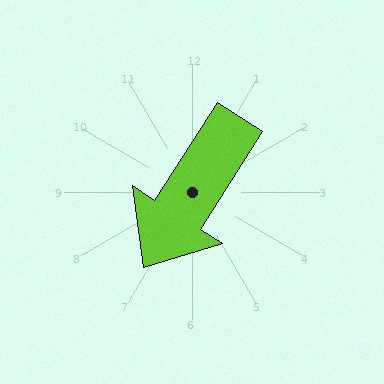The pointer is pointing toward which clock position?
Roughly 7 o'clock.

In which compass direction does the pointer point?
Southwest.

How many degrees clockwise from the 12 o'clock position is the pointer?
Approximately 213 degrees.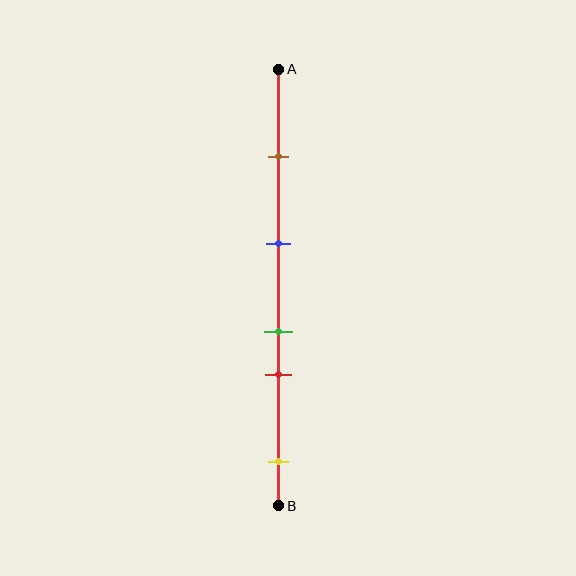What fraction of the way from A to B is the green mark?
The green mark is approximately 60% (0.6) of the way from A to B.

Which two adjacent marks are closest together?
The green and red marks are the closest adjacent pair.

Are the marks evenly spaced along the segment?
No, the marks are not evenly spaced.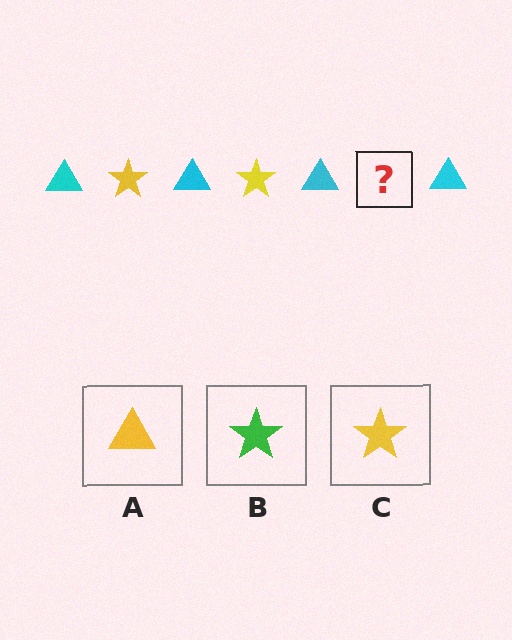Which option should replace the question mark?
Option C.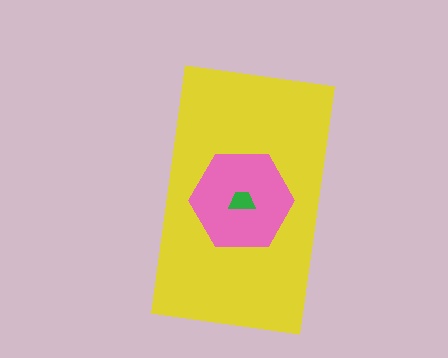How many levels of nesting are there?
3.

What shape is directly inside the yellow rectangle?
The pink hexagon.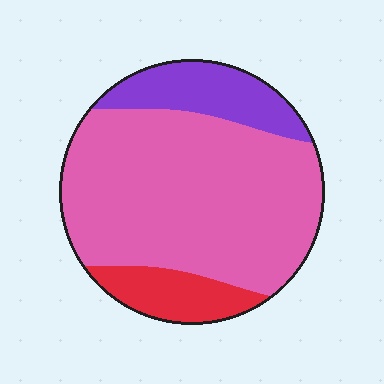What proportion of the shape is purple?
Purple covers 17% of the shape.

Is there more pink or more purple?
Pink.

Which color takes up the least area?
Red, at roughly 10%.